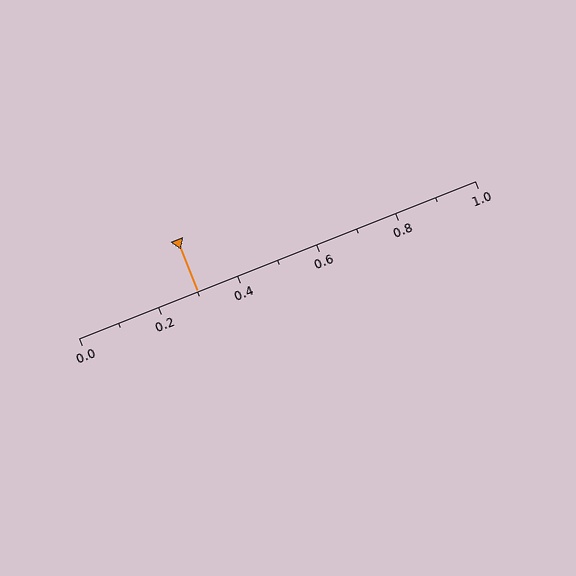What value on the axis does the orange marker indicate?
The marker indicates approximately 0.3.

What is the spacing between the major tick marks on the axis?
The major ticks are spaced 0.2 apart.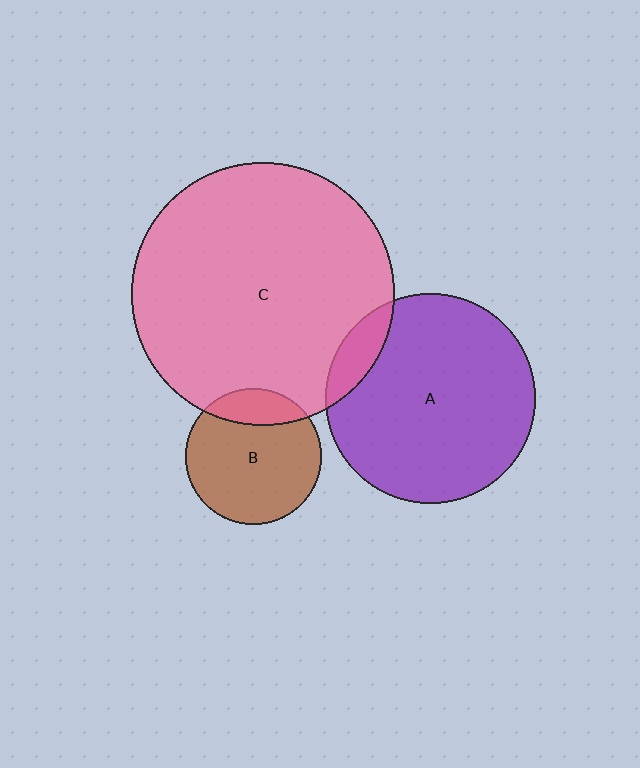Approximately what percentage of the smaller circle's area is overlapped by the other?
Approximately 20%.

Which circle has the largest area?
Circle C (pink).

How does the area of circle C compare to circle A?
Approximately 1.6 times.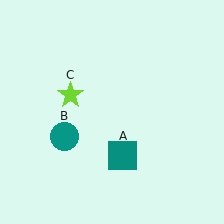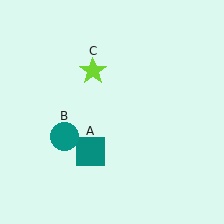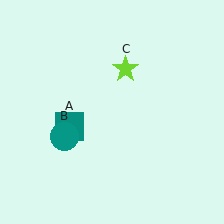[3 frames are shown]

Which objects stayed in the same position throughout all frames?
Teal circle (object B) remained stationary.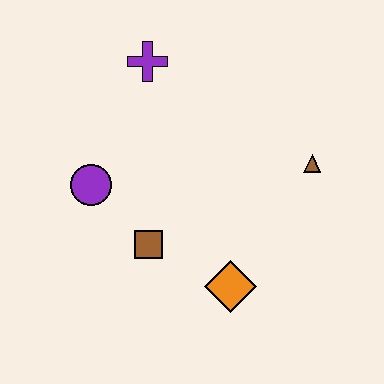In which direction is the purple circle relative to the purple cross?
The purple circle is below the purple cross.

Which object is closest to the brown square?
The purple circle is closest to the brown square.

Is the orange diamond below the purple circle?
Yes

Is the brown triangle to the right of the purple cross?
Yes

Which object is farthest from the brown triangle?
The purple circle is farthest from the brown triangle.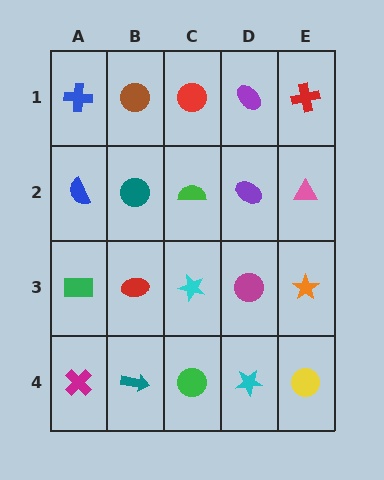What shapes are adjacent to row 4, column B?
A red ellipse (row 3, column B), a magenta cross (row 4, column A), a green circle (row 4, column C).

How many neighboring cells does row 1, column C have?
3.